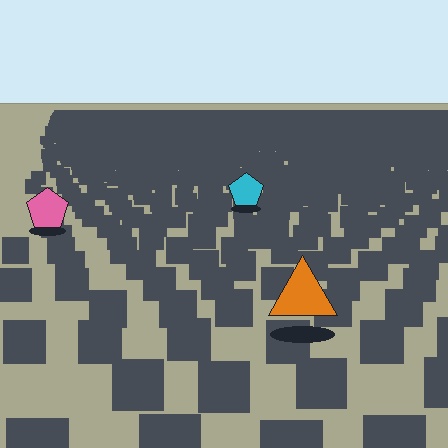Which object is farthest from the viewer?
The cyan pentagon is farthest from the viewer. It appears smaller and the ground texture around it is denser.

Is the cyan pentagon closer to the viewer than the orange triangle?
No. The orange triangle is closer — you can tell from the texture gradient: the ground texture is coarser near it.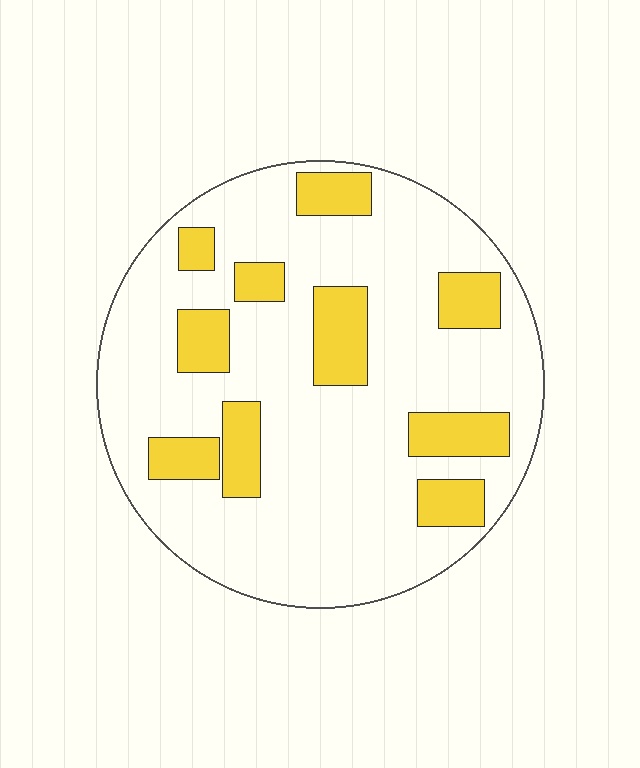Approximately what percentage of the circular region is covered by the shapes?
Approximately 20%.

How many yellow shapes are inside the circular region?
10.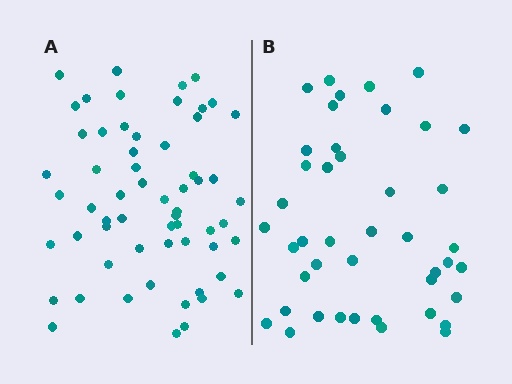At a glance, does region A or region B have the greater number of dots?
Region A (the left region) has more dots.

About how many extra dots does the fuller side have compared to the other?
Region A has approximately 15 more dots than region B.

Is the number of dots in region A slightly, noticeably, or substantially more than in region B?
Region A has noticeably more, but not dramatically so. The ratio is roughly 1.4 to 1.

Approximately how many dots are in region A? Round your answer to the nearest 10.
About 60 dots.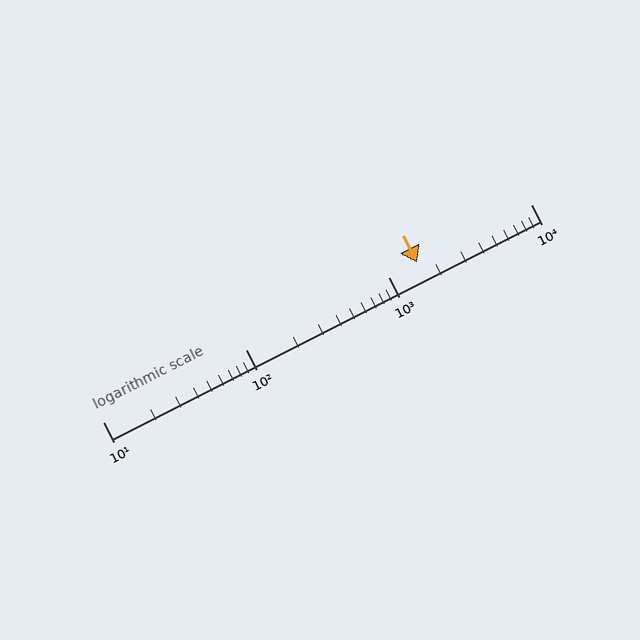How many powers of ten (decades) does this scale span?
The scale spans 3 decades, from 10 to 10000.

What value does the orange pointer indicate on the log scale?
The pointer indicates approximately 1600.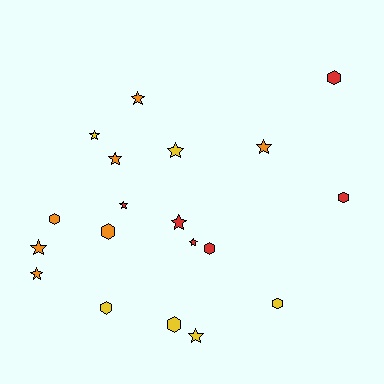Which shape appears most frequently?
Star, with 11 objects.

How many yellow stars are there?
There are 3 yellow stars.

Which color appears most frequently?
Orange, with 7 objects.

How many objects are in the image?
There are 19 objects.